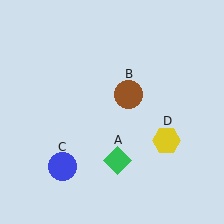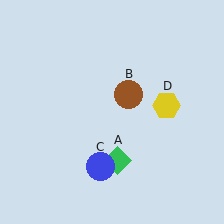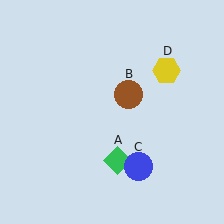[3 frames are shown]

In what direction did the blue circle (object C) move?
The blue circle (object C) moved right.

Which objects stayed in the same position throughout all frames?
Green diamond (object A) and brown circle (object B) remained stationary.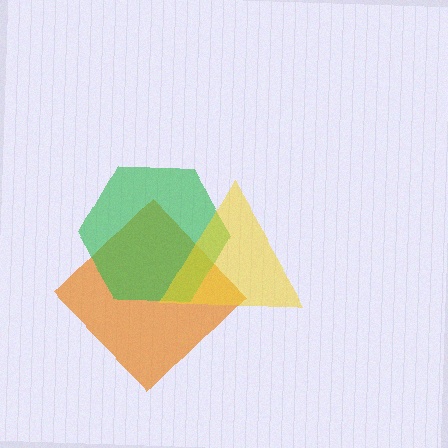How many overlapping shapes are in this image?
There are 3 overlapping shapes in the image.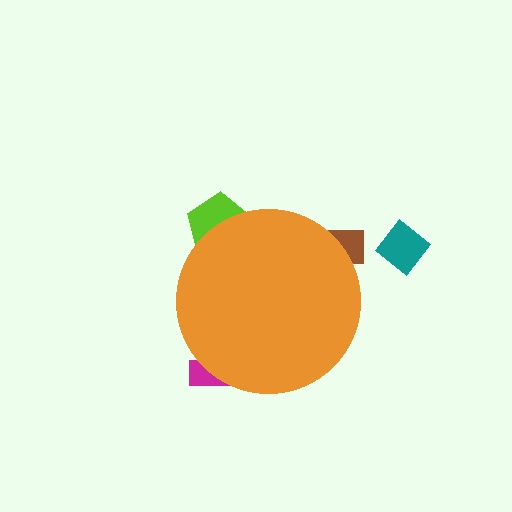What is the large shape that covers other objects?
An orange circle.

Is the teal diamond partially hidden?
No, the teal diamond is fully visible.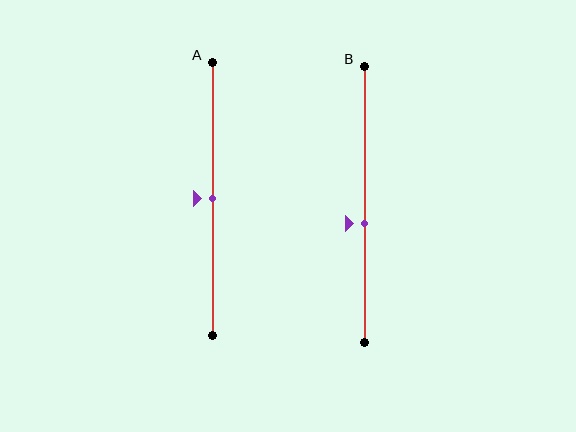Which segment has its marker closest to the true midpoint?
Segment A has its marker closest to the true midpoint.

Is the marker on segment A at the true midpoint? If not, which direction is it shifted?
Yes, the marker on segment A is at the true midpoint.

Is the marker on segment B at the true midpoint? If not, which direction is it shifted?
No, the marker on segment B is shifted downward by about 7% of the segment length.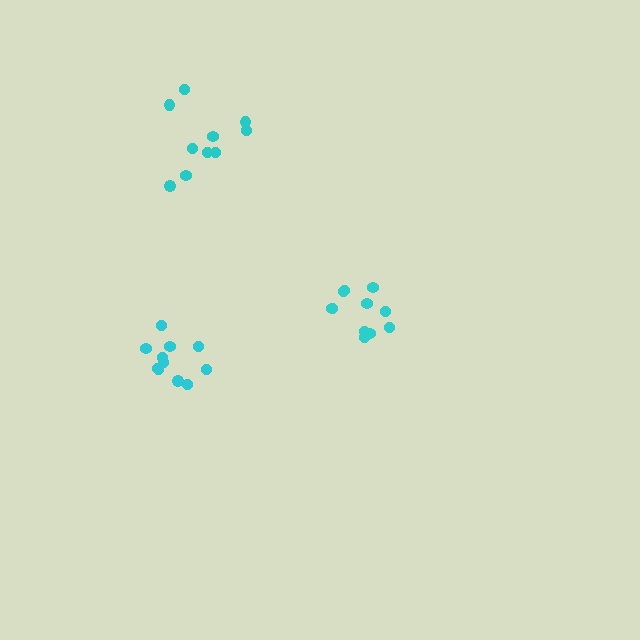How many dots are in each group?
Group 1: 11 dots, Group 2: 10 dots, Group 3: 11 dots (32 total).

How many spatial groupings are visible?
There are 3 spatial groupings.